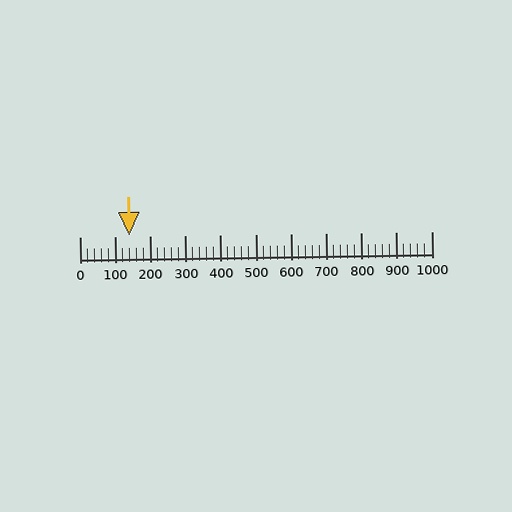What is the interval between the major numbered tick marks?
The major tick marks are spaced 100 units apart.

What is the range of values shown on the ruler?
The ruler shows values from 0 to 1000.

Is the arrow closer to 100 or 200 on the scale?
The arrow is closer to 100.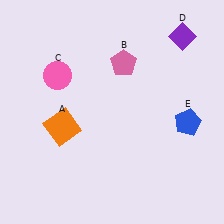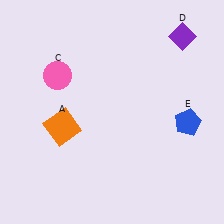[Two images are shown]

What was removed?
The pink pentagon (B) was removed in Image 2.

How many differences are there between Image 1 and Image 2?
There is 1 difference between the two images.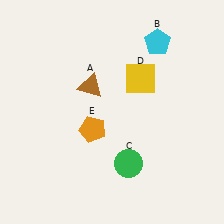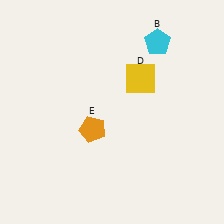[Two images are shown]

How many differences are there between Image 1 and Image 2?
There are 2 differences between the two images.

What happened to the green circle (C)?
The green circle (C) was removed in Image 2. It was in the bottom-right area of Image 1.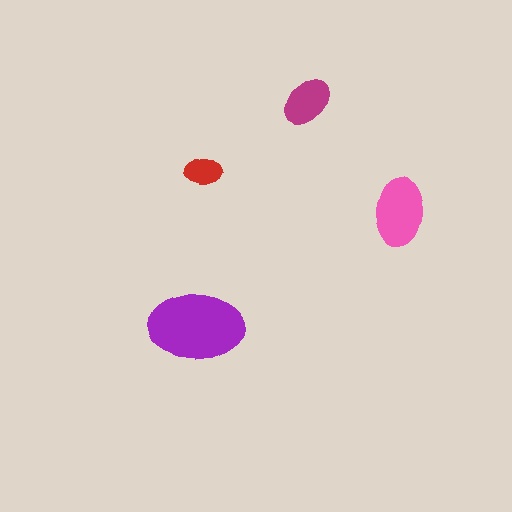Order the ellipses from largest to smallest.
the purple one, the pink one, the magenta one, the red one.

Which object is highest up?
The magenta ellipse is topmost.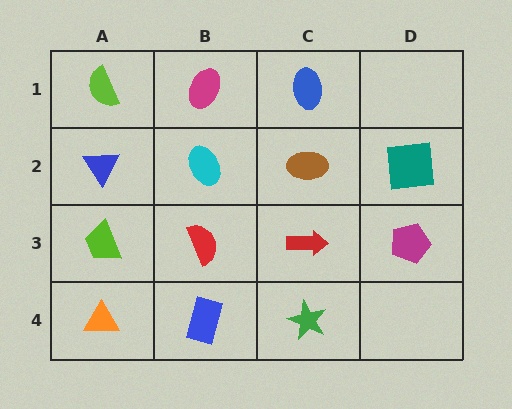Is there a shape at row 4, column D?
No, that cell is empty.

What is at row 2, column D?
A teal square.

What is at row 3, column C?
A red arrow.